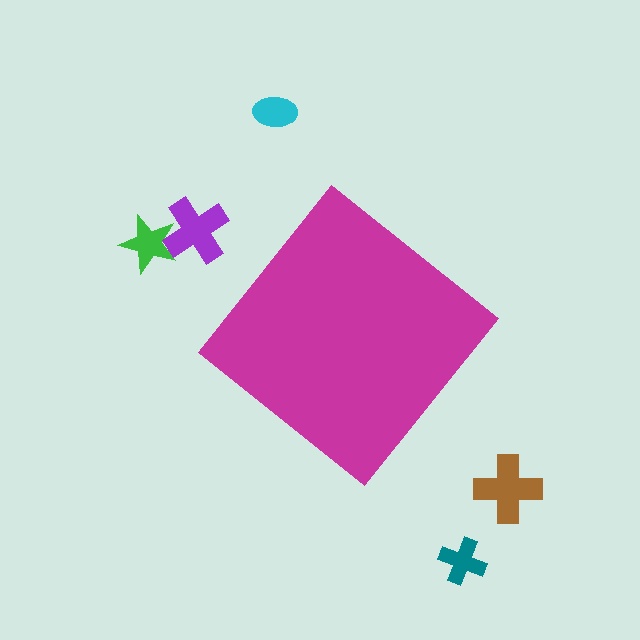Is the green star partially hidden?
No, the green star is fully visible.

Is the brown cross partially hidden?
No, the brown cross is fully visible.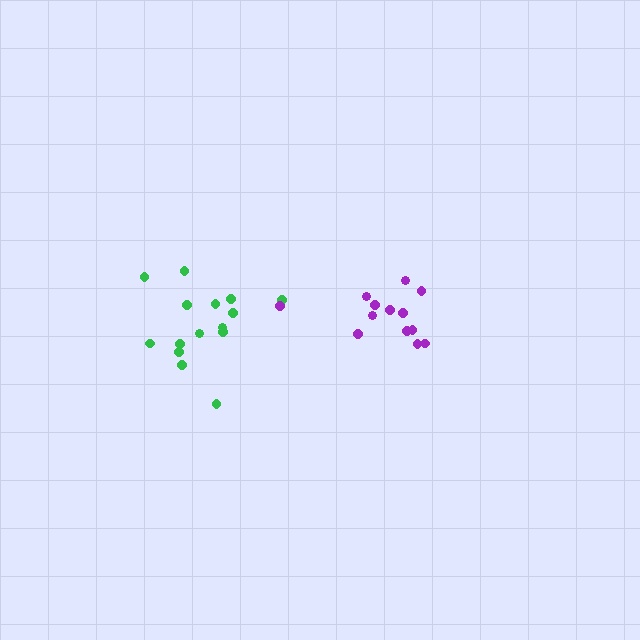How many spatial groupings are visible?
There are 2 spatial groupings.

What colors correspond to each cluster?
The clusters are colored: green, purple.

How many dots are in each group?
Group 1: 15 dots, Group 2: 13 dots (28 total).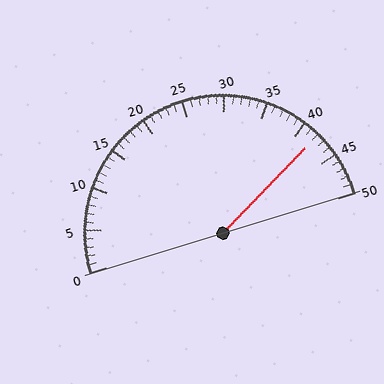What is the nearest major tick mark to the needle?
The nearest major tick mark is 40.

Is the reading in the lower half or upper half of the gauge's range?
The reading is in the upper half of the range (0 to 50).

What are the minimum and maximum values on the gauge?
The gauge ranges from 0 to 50.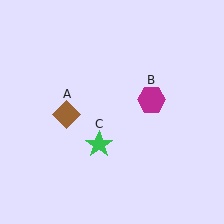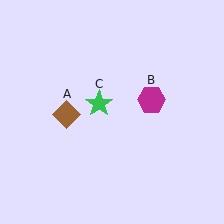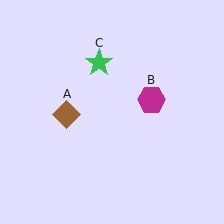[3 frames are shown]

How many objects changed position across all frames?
1 object changed position: green star (object C).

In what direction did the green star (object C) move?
The green star (object C) moved up.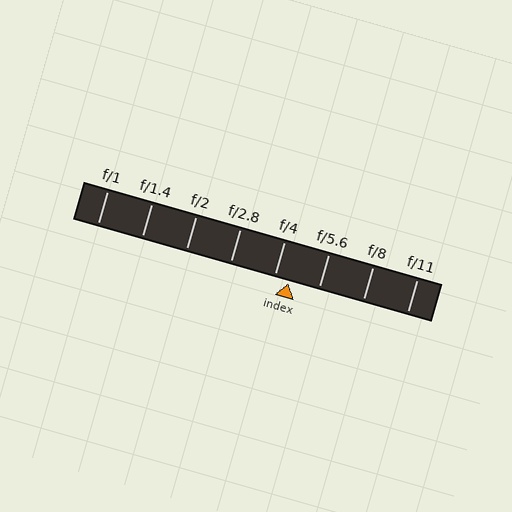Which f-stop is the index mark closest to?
The index mark is closest to f/4.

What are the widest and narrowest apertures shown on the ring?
The widest aperture shown is f/1 and the narrowest is f/11.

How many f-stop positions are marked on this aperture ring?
There are 8 f-stop positions marked.